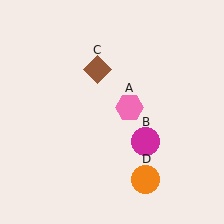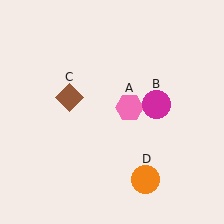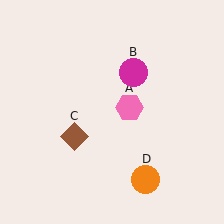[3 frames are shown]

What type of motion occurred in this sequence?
The magenta circle (object B), brown diamond (object C) rotated counterclockwise around the center of the scene.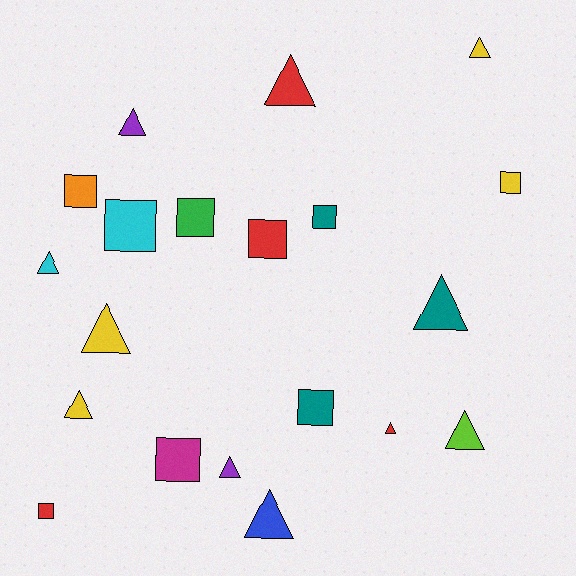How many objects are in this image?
There are 20 objects.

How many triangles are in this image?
There are 11 triangles.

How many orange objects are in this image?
There is 1 orange object.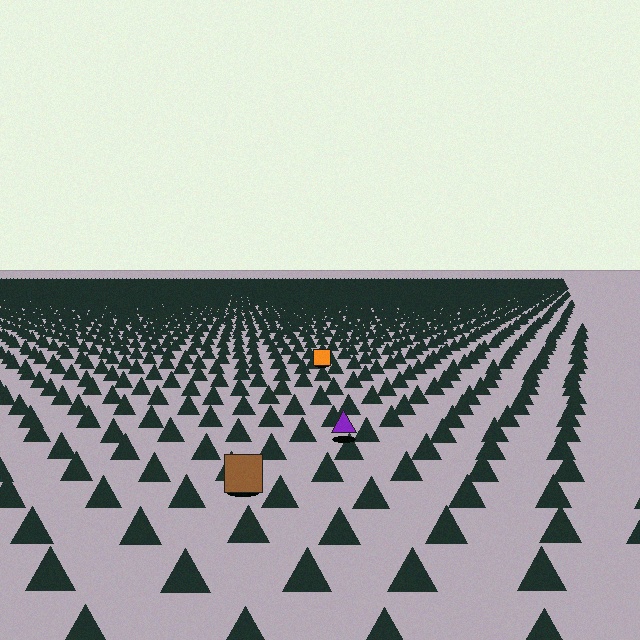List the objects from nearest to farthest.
From nearest to farthest: the brown square, the purple triangle, the orange square.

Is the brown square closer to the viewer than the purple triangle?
Yes. The brown square is closer — you can tell from the texture gradient: the ground texture is coarser near it.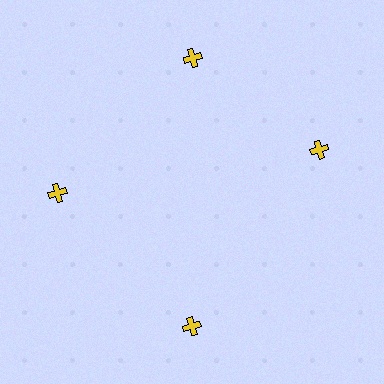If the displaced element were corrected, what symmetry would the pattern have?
It would have 4-fold rotational symmetry — the pattern would map onto itself every 90 degrees.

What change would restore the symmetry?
The symmetry would be restored by rotating it back into even spacing with its neighbors so that all 4 crosses sit at equal angles and equal distance from the center.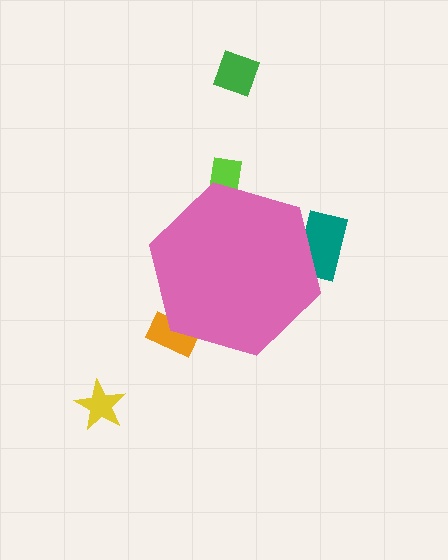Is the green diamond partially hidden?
No, the green diamond is fully visible.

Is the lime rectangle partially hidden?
Yes, the lime rectangle is partially hidden behind the pink hexagon.